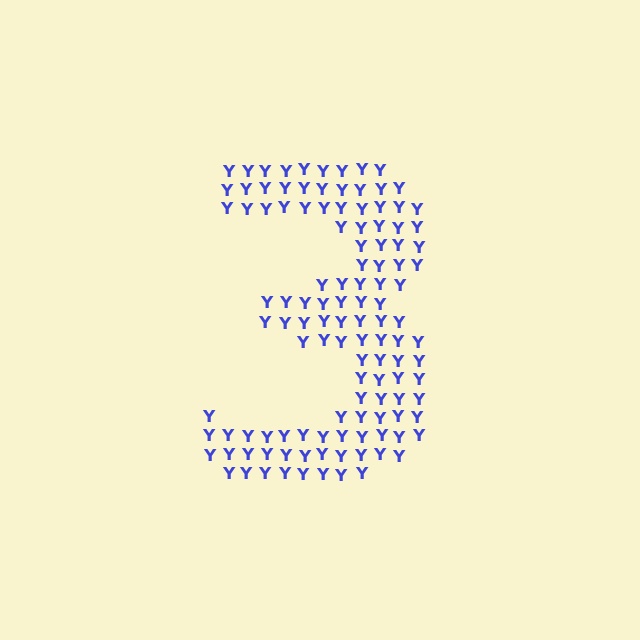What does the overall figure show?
The overall figure shows the digit 3.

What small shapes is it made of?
It is made of small letter Y's.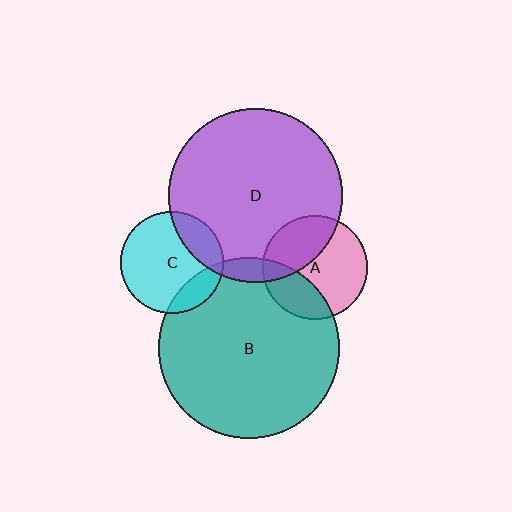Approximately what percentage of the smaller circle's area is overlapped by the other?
Approximately 20%.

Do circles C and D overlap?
Yes.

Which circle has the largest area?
Circle B (teal).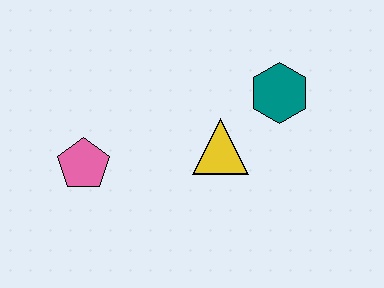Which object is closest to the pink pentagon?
The yellow triangle is closest to the pink pentagon.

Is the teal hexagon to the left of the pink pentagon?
No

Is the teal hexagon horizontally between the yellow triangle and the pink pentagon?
No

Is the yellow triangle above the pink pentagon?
Yes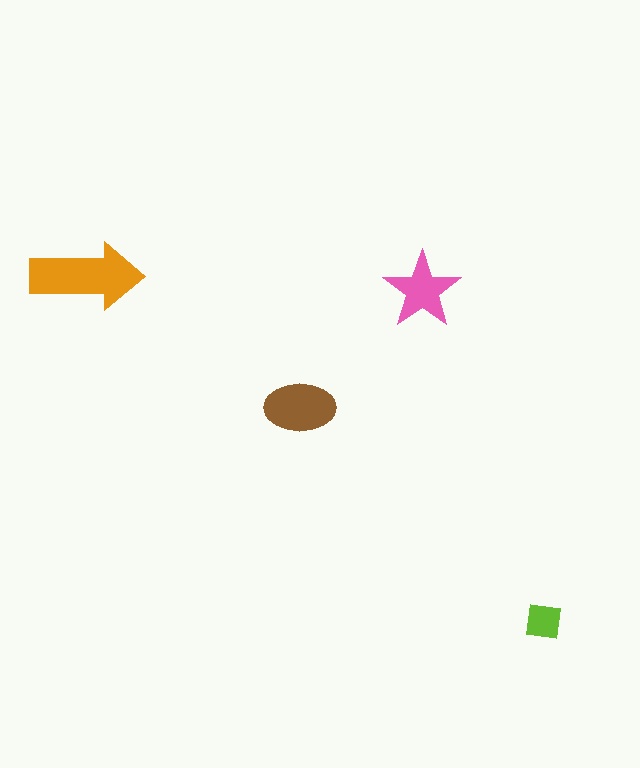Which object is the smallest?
The lime square.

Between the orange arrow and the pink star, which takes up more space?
The orange arrow.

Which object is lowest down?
The lime square is bottommost.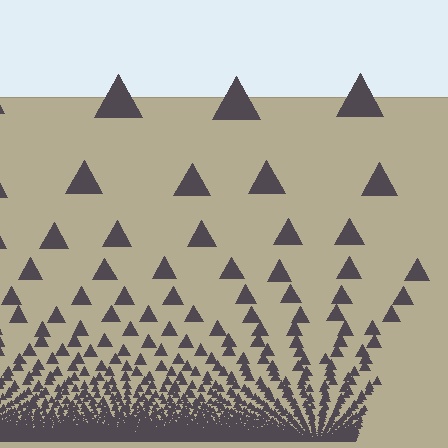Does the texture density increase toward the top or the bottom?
Density increases toward the bottom.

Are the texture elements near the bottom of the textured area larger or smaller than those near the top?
Smaller. The gradient is inverted — elements near the bottom are smaller and denser.